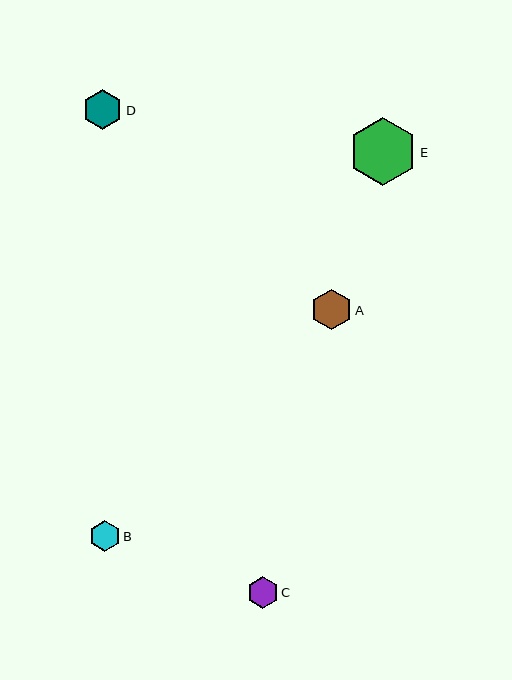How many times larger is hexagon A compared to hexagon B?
Hexagon A is approximately 1.3 times the size of hexagon B.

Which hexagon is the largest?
Hexagon E is the largest with a size of approximately 68 pixels.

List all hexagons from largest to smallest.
From largest to smallest: E, A, D, C, B.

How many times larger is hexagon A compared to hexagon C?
Hexagon A is approximately 1.3 times the size of hexagon C.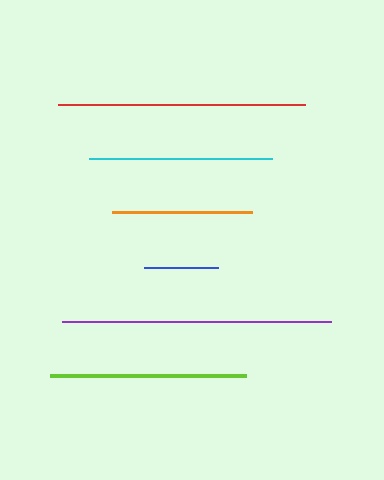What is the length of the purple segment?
The purple segment is approximately 269 pixels long.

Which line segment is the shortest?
The blue line is the shortest at approximately 73 pixels.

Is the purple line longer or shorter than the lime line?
The purple line is longer than the lime line.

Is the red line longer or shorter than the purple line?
The purple line is longer than the red line.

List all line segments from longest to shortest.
From longest to shortest: purple, red, lime, cyan, orange, blue.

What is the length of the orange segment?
The orange segment is approximately 140 pixels long.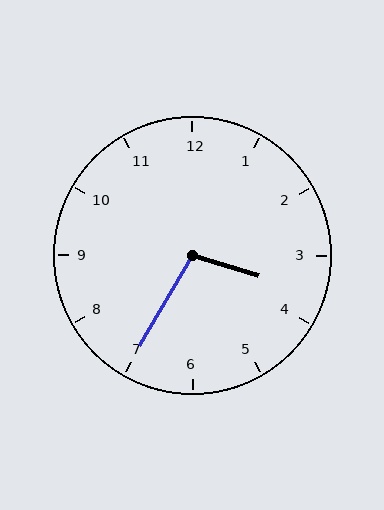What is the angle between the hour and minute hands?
Approximately 102 degrees.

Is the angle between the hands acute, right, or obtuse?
It is obtuse.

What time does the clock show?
3:35.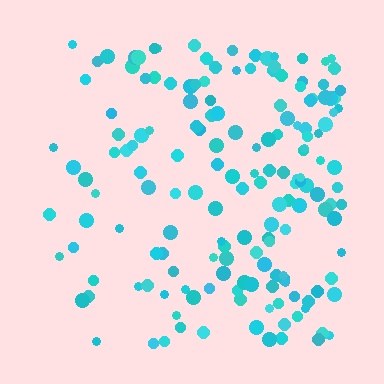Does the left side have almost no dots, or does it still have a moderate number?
Still a moderate number, just noticeably fewer than the right.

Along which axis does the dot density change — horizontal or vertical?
Horizontal.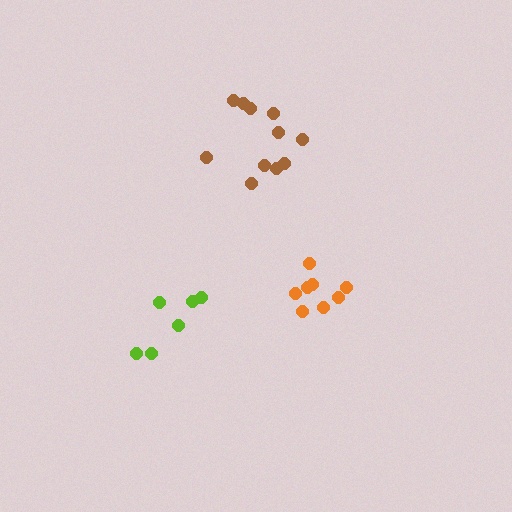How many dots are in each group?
Group 1: 8 dots, Group 2: 11 dots, Group 3: 6 dots (25 total).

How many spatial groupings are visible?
There are 3 spatial groupings.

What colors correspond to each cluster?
The clusters are colored: orange, brown, lime.